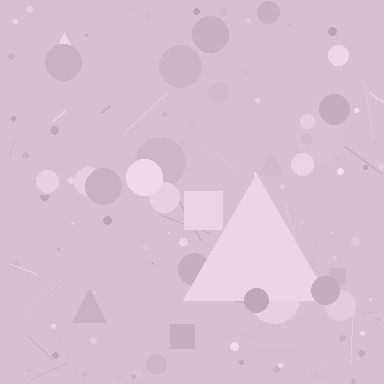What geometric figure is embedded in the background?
A triangle is embedded in the background.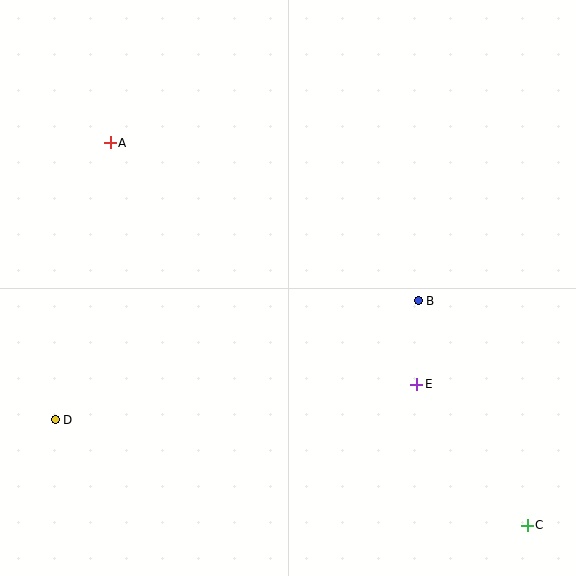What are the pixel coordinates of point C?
Point C is at (527, 525).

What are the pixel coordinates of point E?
Point E is at (417, 384).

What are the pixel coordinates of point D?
Point D is at (55, 420).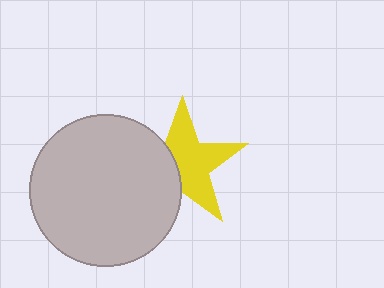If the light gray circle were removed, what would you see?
You would see the complete yellow star.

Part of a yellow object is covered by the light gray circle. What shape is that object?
It is a star.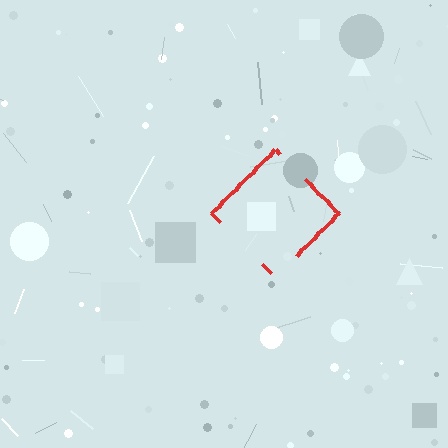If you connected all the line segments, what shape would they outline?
They would outline a diamond.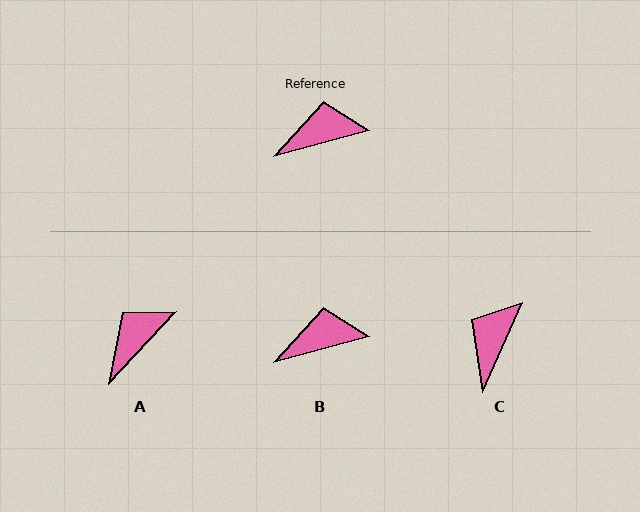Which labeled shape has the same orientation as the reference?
B.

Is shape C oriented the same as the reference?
No, it is off by about 51 degrees.